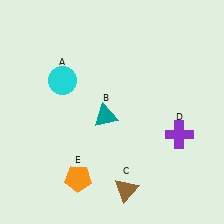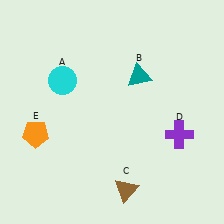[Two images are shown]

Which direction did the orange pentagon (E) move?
The orange pentagon (E) moved up.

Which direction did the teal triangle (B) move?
The teal triangle (B) moved up.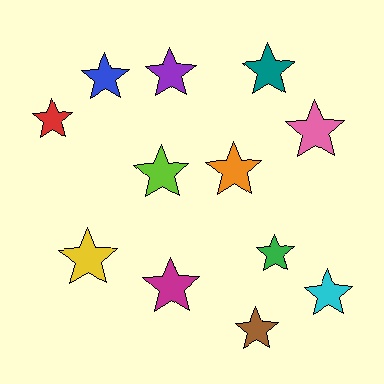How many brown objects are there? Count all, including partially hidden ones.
There is 1 brown object.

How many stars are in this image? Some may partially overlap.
There are 12 stars.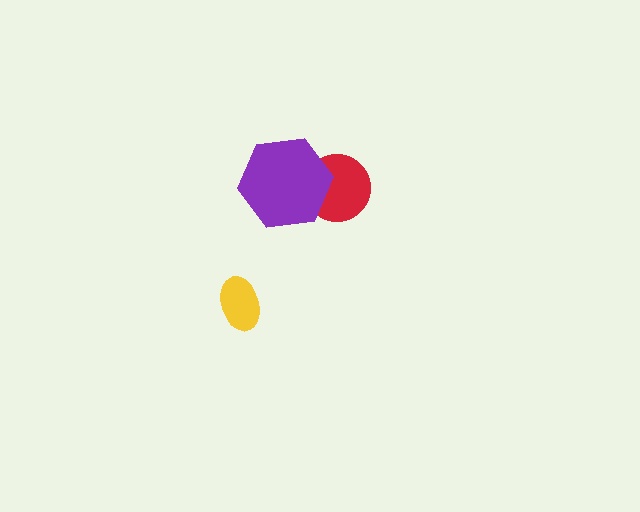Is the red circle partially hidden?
Yes, it is partially covered by another shape.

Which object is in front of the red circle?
The purple hexagon is in front of the red circle.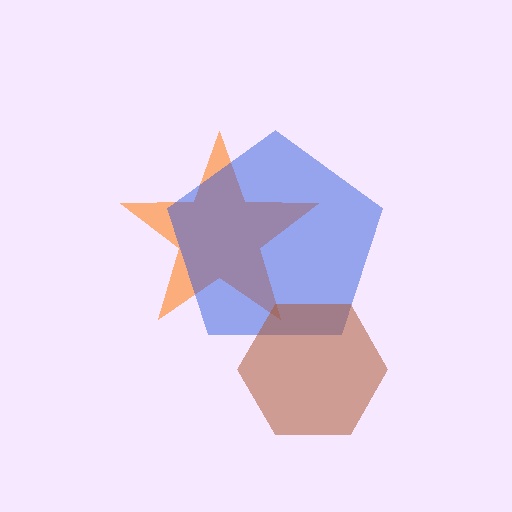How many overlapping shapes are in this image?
There are 3 overlapping shapes in the image.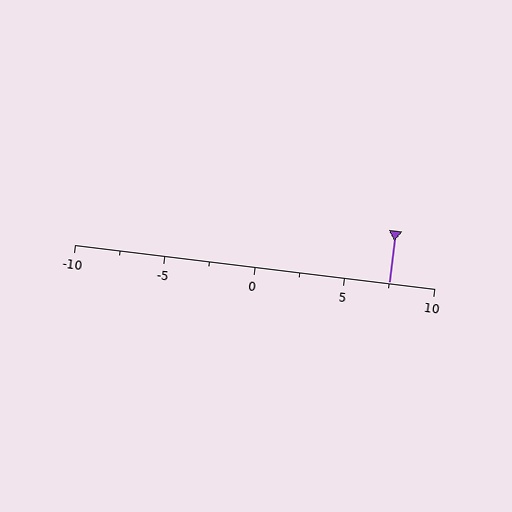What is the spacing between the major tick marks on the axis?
The major ticks are spaced 5 apart.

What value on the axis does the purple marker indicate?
The marker indicates approximately 7.5.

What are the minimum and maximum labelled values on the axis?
The axis runs from -10 to 10.